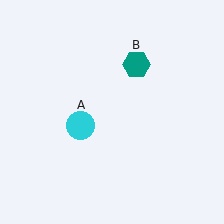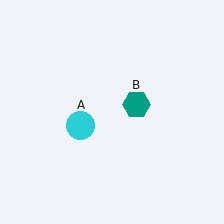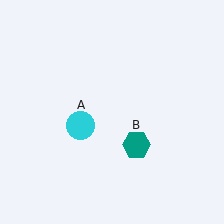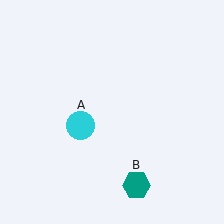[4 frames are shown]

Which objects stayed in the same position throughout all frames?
Cyan circle (object A) remained stationary.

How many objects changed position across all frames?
1 object changed position: teal hexagon (object B).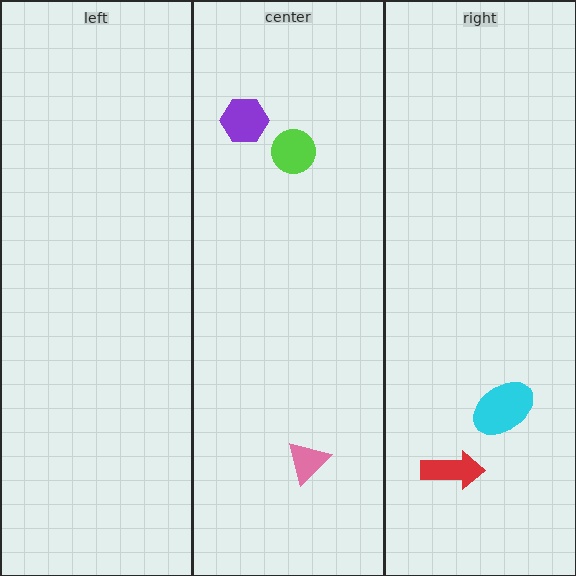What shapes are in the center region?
The purple hexagon, the lime circle, the pink triangle.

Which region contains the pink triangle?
The center region.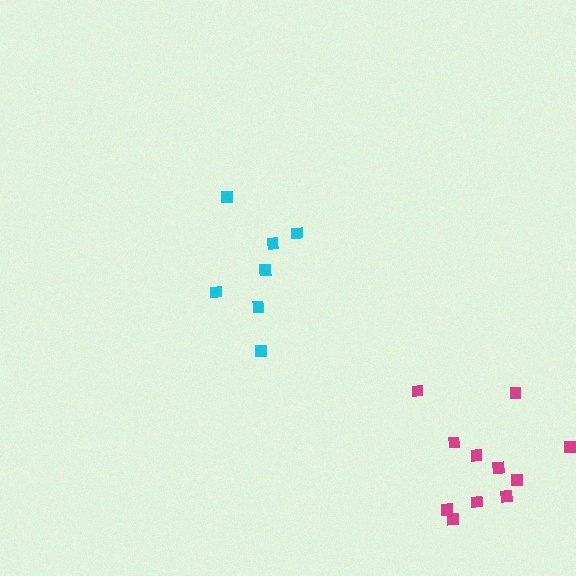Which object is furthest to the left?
The cyan cluster is leftmost.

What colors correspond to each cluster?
The clusters are colored: magenta, cyan.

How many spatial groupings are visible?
There are 2 spatial groupings.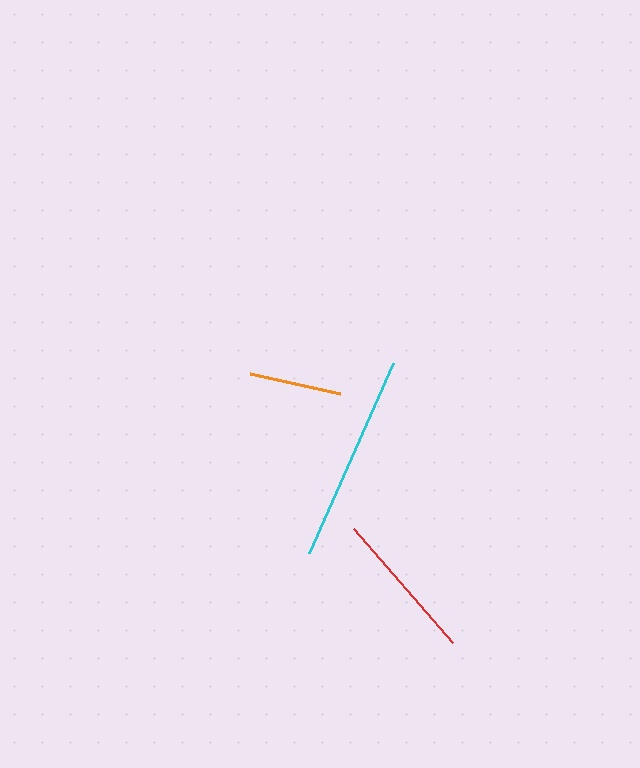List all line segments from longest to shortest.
From longest to shortest: cyan, red, orange.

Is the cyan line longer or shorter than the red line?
The cyan line is longer than the red line.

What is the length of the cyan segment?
The cyan segment is approximately 208 pixels long.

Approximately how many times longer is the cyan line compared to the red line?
The cyan line is approximately 1.4 times the length of the red line.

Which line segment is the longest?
The cyan line is the longest at approximately 208 pixels.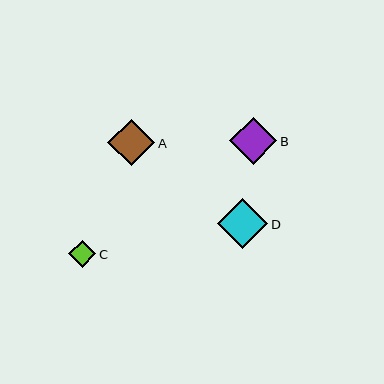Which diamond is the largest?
Diamond D is the largest with a size of approximately 50 pixels.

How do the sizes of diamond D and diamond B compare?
Diamond D and diamond B are approximately the same size.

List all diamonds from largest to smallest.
From largest to smallest: D, B, A, C.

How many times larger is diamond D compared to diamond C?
Diamond D is approximately 1.8 times the size of diamond C.